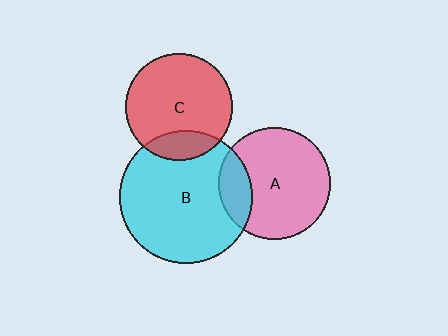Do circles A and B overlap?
Yes.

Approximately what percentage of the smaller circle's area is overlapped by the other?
Approximately 20%.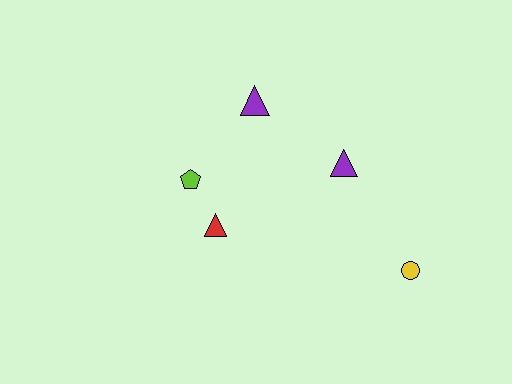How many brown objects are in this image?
There are no brown objects.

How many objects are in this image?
There are 5 objects.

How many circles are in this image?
There is 1 circle.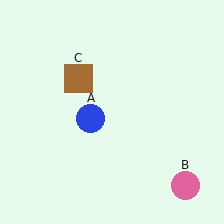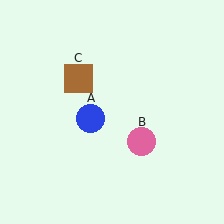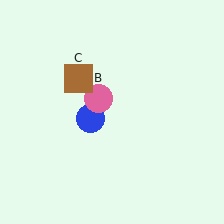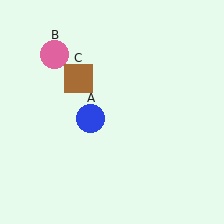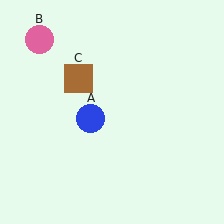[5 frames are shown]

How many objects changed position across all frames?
1 object changed position: pink circle (object B).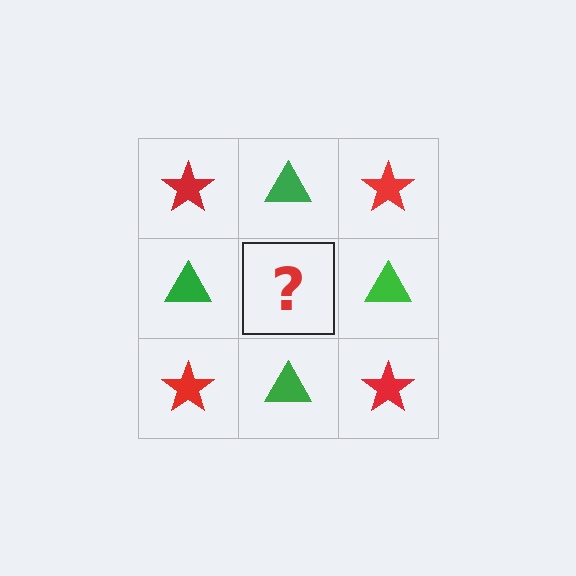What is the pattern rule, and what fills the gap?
The rule is that it alternates red star and green triangle in a checkerboard pattern. The gap should be filled with a red star.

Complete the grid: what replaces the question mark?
The question mark should be replaced with a red star.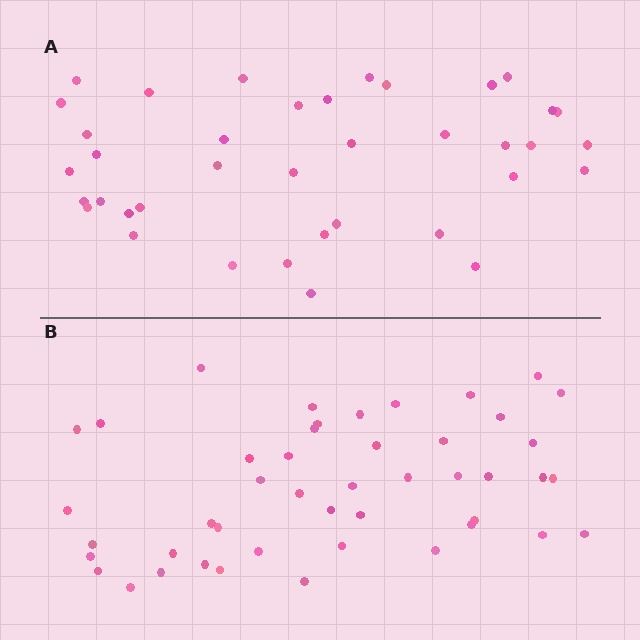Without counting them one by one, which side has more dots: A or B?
Region B (the bottom region) has more dots.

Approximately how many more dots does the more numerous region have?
Region B has roughly 8 or so more dots than region A.